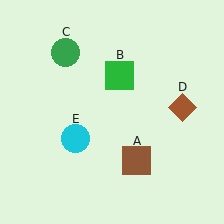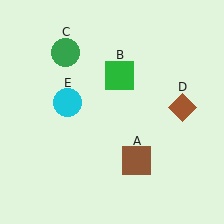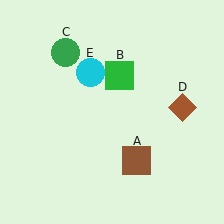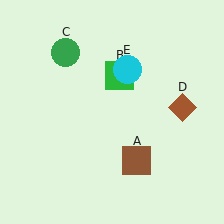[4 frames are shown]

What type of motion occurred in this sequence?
The cyan circle (object E) rotated clockwise around the center of the scene.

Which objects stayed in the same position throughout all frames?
Brown square (object A) and green square (object B) and green circle (object C) and brown diamond (object D) remained stationary.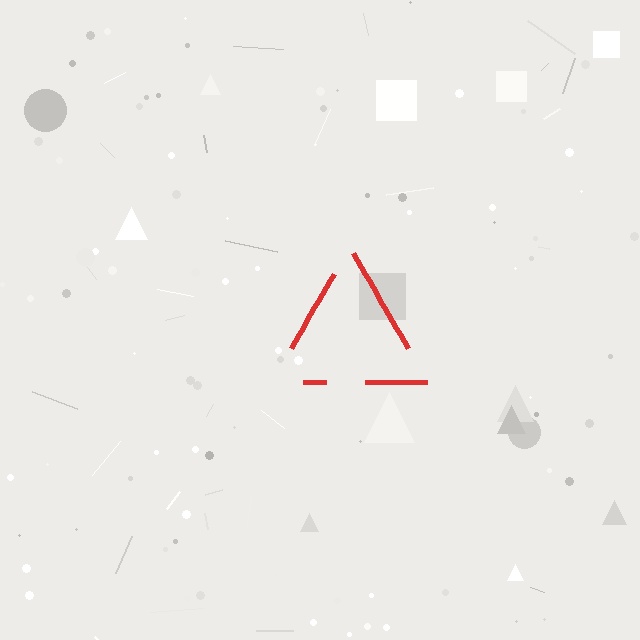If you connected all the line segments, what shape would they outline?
They would outline a triangle.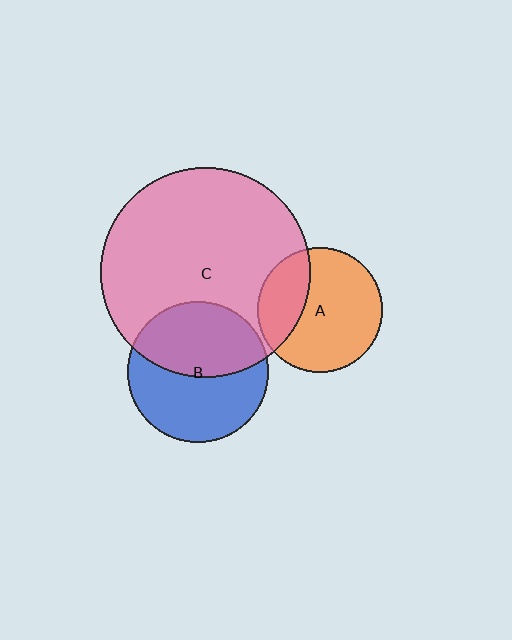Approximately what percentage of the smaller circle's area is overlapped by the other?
Approximately 45%.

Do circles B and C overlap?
Yes.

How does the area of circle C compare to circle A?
Approximately 2.8 times.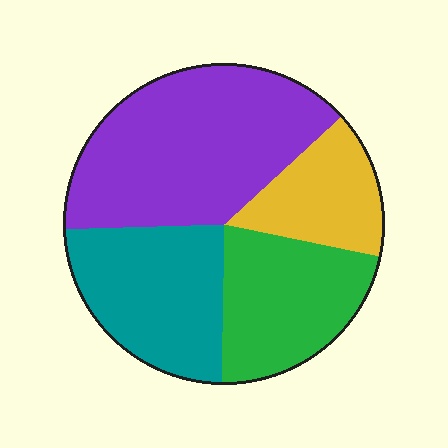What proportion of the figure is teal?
Teal takes up between a sixth and a third of the figure.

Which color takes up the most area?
Purple, at roughly 40%.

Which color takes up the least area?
Yellow, at roughly 15%.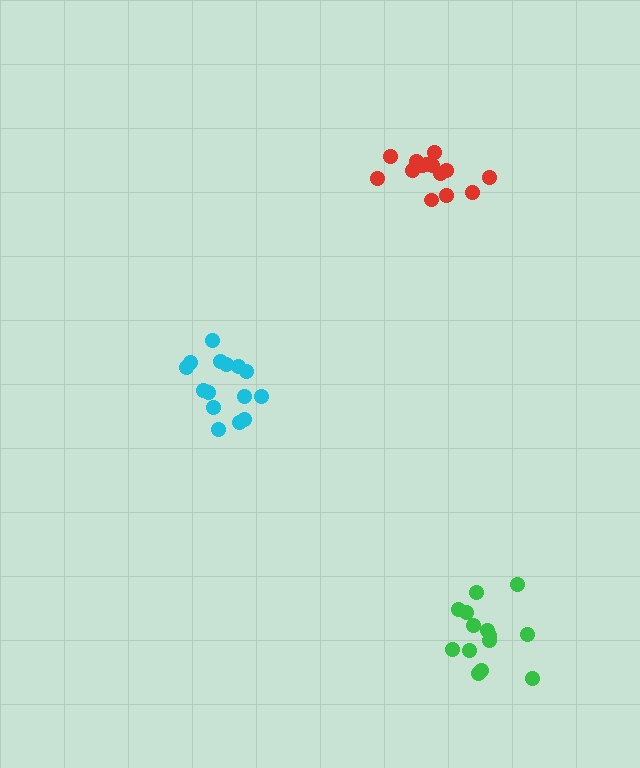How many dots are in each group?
Group 1: 14 dots, Group 2: 15 dots, Group 3: 14 dots (43 total).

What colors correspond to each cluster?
The clusters are colored: red, cyan, green.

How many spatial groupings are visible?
There are 3 spatial groupings.